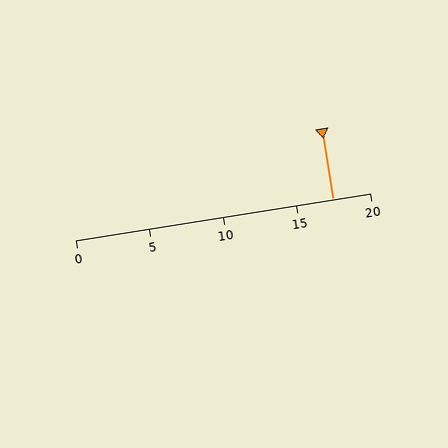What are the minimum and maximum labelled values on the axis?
The axis runs from 0 to 20.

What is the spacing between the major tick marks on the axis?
The major ticks are spaced 5 apart.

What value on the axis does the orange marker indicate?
The marker indicates approximately 17.5.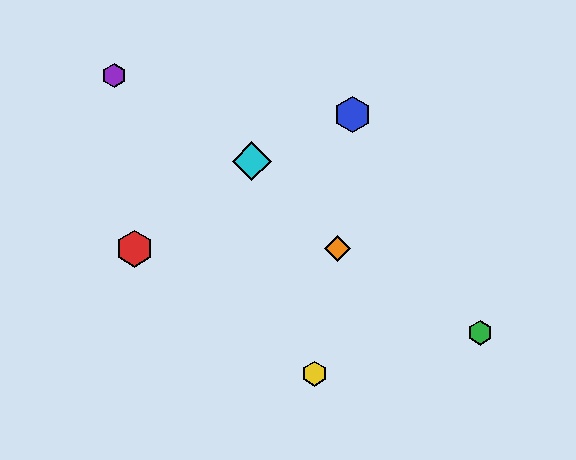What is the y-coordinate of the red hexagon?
The red hexagon is at y≈249.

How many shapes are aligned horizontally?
2 shapes (the red hexagon, the orange diamond) are aligned horizontally.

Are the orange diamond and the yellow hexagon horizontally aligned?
No, the orange diamond is at y≈249 and the yellow hexagon is at y≈374.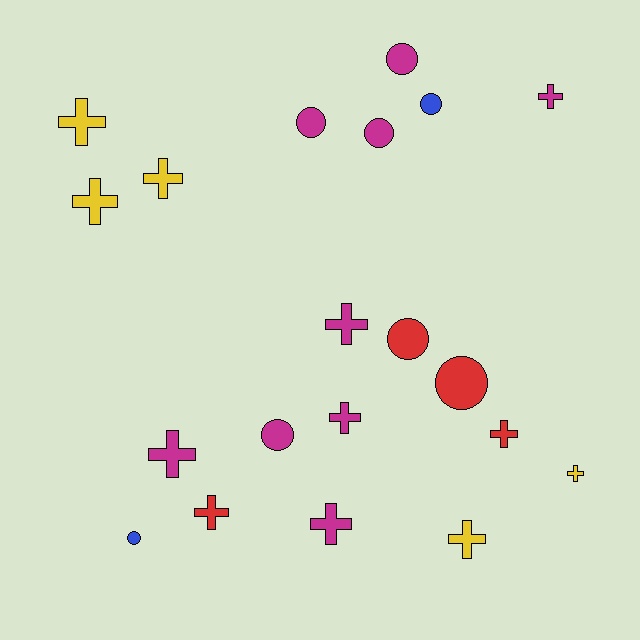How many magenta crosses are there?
There are 5 magenta crosses.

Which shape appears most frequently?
Cross, with 12 objects.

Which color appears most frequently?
Magenta, with 9 objects.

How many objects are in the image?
There are 20 objects.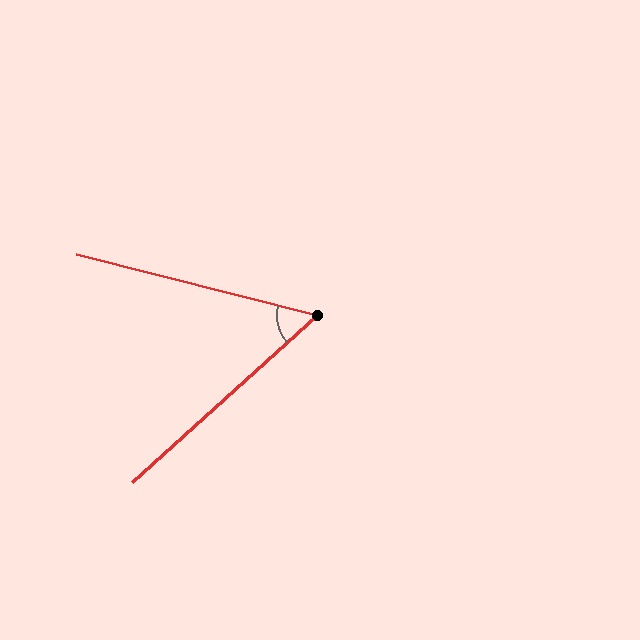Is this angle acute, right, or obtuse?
It is acute.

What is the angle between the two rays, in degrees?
Approximately 56 degrees.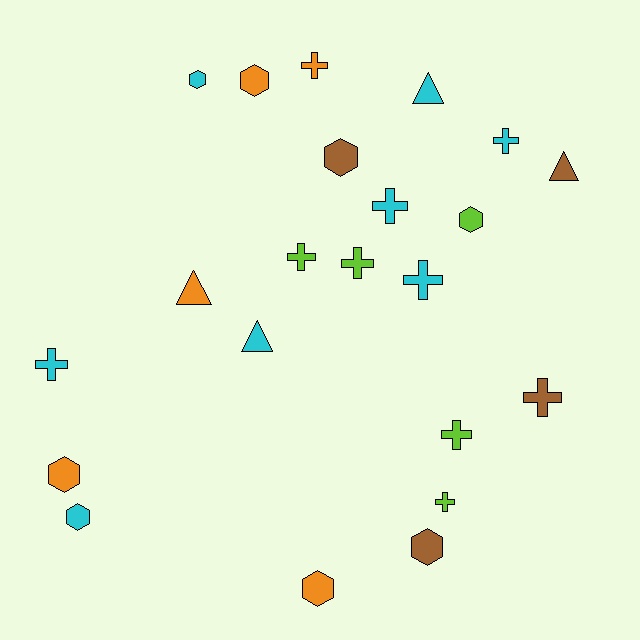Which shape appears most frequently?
Cross, with 10 objects.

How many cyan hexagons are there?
There are 2 cyan hexagons.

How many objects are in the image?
There are 22 objects.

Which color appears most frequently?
Cyan, with 8 objects.